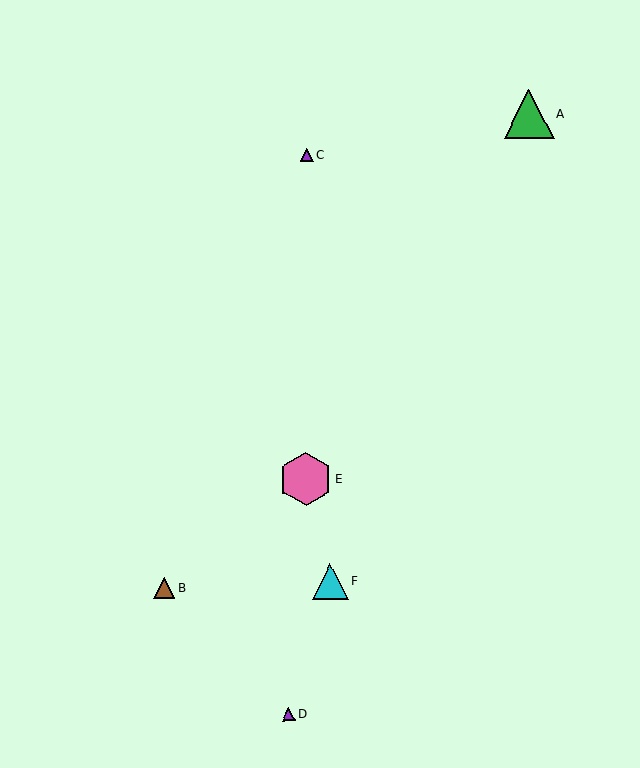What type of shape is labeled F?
Shape F is a cyan triangle.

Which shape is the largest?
The pink hexagon (labeled E) is the largest.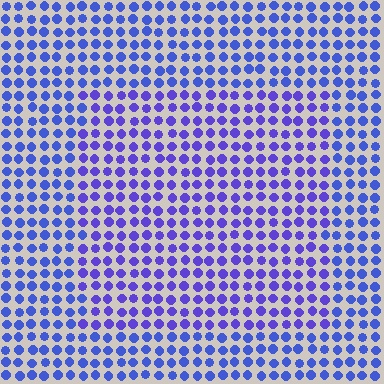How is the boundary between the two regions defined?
The boundary is defined purely by a slight shift in hue (about 22 degrees). Spacing, size, and orientation are identical on both sides.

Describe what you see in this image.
The image is filled with small blue elements in a uniform arrangement. A rectangle-shaped region is visible where the elements are tinted to a slightly different hue, forming a subtle color boundary.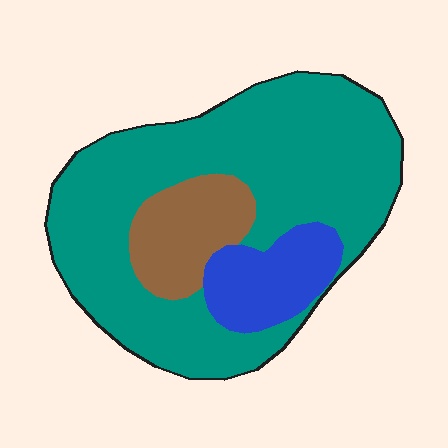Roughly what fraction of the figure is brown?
Brown takes up about one eighth (1/8) of the figure.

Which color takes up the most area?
Teal, at roughly 70%.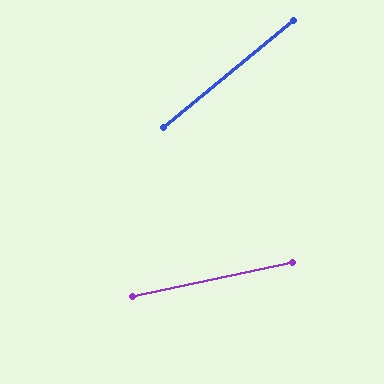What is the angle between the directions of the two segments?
Approximately 27 degrees.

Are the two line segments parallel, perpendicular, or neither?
Neither parallel nor perpendicular — they differ by about 27°.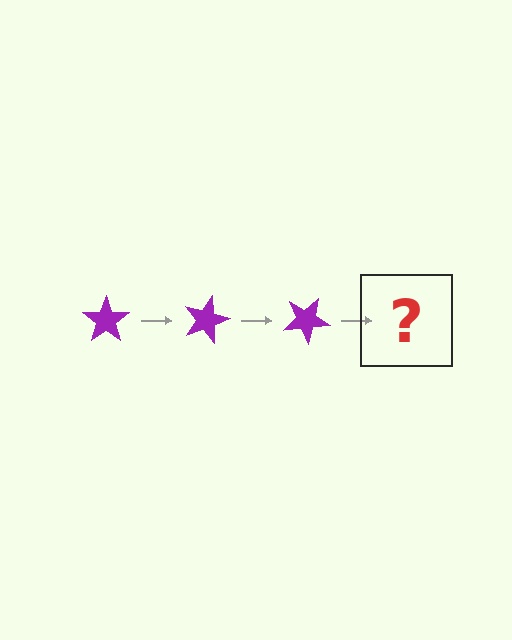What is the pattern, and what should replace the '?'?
The pattern is that the star rotates 15 degrees each step. The '?' should be a purple star rotated 45 degrees.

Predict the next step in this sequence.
The next step is a purple star rotated 45 degrees.